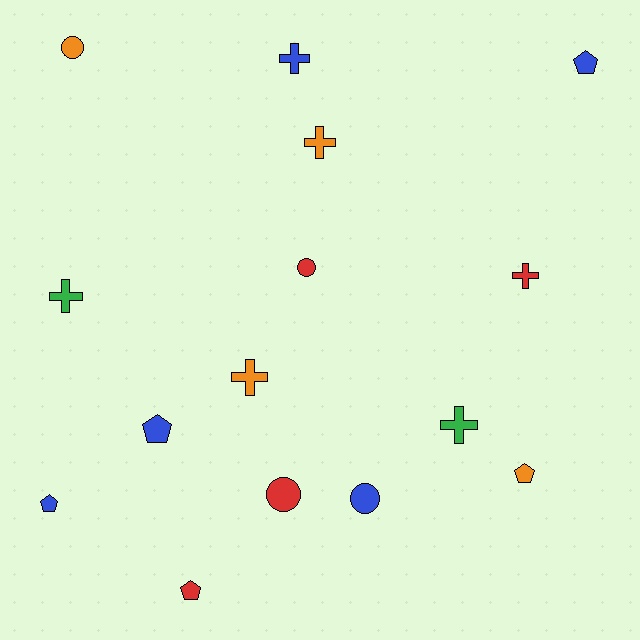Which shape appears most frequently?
Cross, with 6 objects.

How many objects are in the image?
There are 15 objects.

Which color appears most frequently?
Blue, with 5 objects.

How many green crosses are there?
There are 2 green crosses.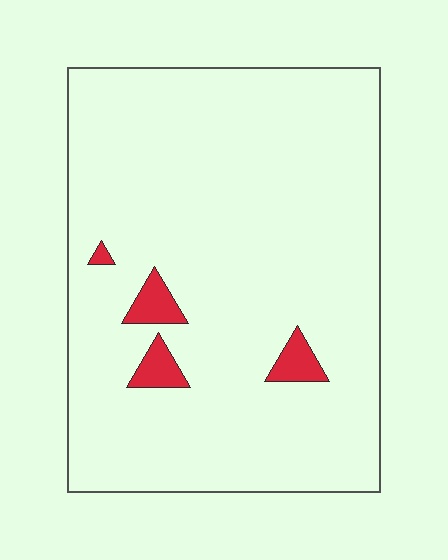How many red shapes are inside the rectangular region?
4.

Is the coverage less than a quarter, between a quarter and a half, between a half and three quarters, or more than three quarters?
Less than a quarter.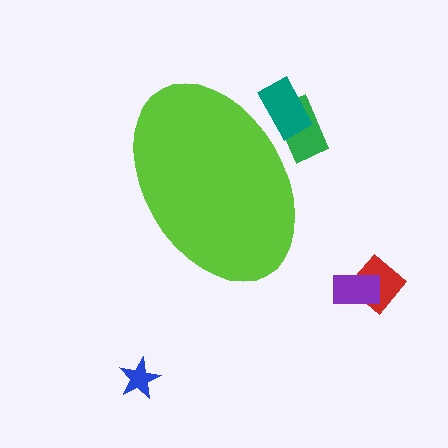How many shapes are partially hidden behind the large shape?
2 shapes are partially hidden.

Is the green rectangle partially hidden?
Yes, the green rectangle is partially hidden behind the lime ellipse.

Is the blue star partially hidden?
No, the blue star is fully visible.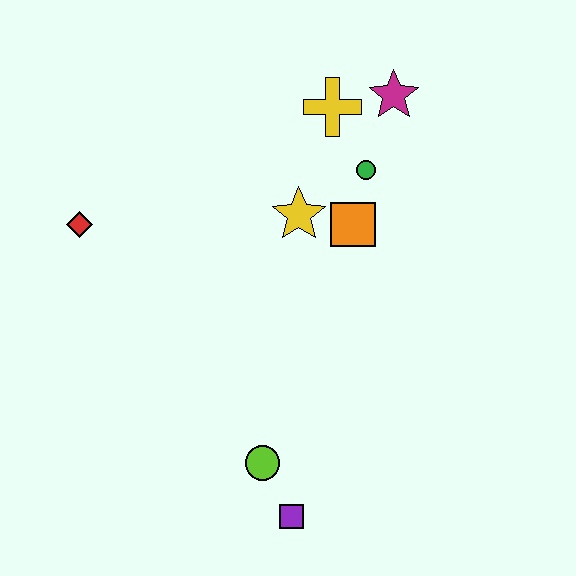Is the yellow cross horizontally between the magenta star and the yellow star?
Yes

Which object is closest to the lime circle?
The purple square is closest to the lime circle.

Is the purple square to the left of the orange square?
Yes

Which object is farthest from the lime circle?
The magenta star is farthest from the lime circle.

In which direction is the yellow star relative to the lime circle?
The yellow star is above the lime circle.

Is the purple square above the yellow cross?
No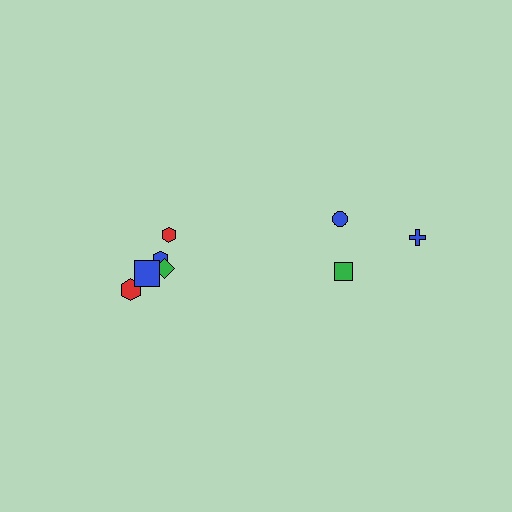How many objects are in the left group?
There are 5 objects.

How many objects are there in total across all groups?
There are 8 objects.